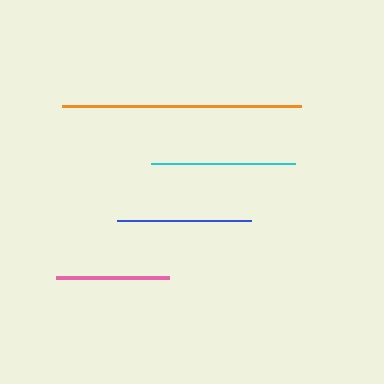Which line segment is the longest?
The orange line is the longest at approximately 239 pixels.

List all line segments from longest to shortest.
From longest to shortest: orange, cyan, blue, pink.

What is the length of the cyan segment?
The cyan segment is approximately 144 pixels long.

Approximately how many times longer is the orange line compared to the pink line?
The orange line is approximately 2.1 times the length of the pink line.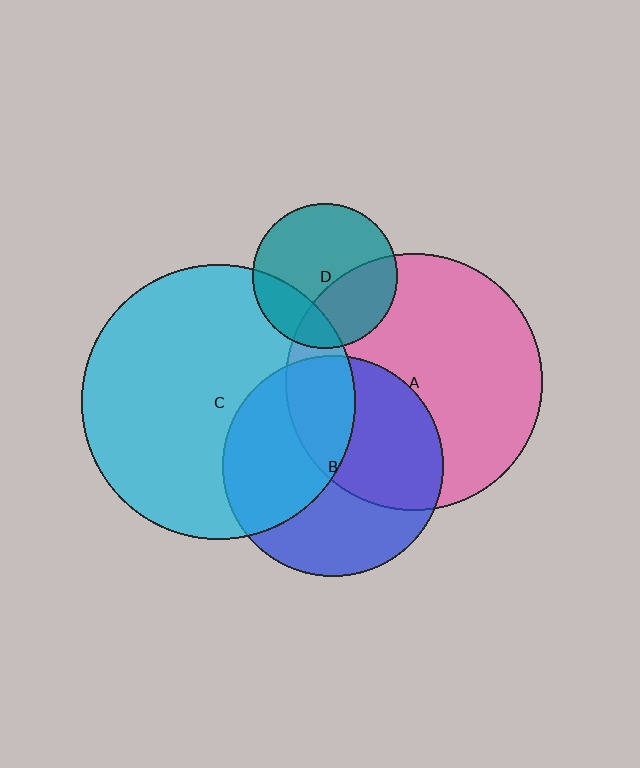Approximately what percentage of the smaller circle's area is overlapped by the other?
Approximately 20%.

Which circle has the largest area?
Circle C (cyan).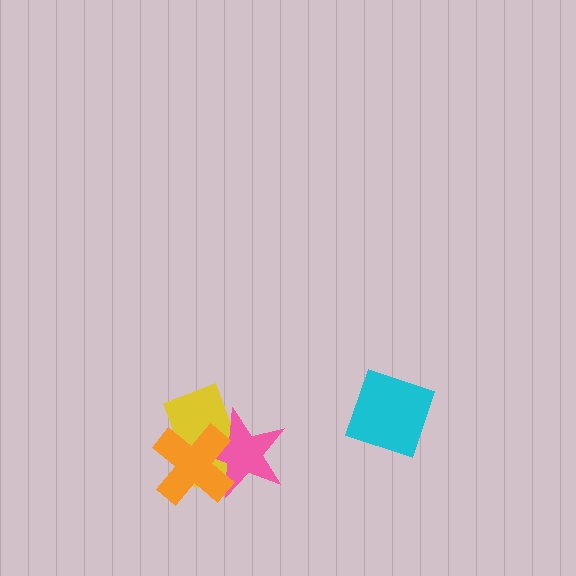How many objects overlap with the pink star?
2 objects overlap with the pink star.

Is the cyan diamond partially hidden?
No, no other shape covers it.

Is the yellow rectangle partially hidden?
Yes, it is partially covered by another shape.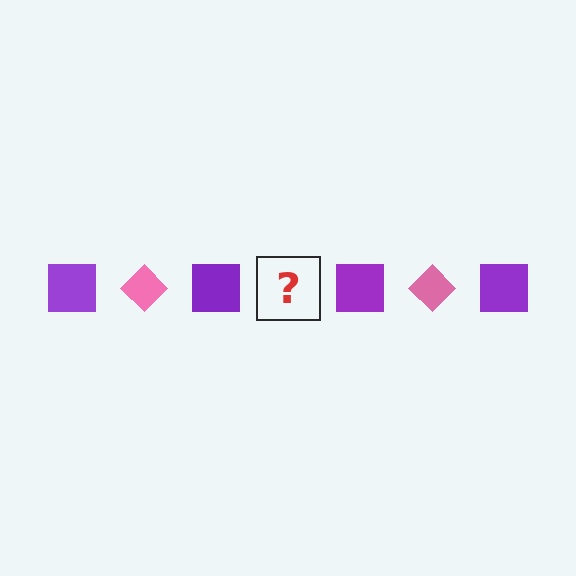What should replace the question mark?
The question mark should be replaced with a pink diamond.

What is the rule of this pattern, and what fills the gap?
The rule is that the pattern alternates between purple square and pink diamond. The gap should be filled with a pink diamond.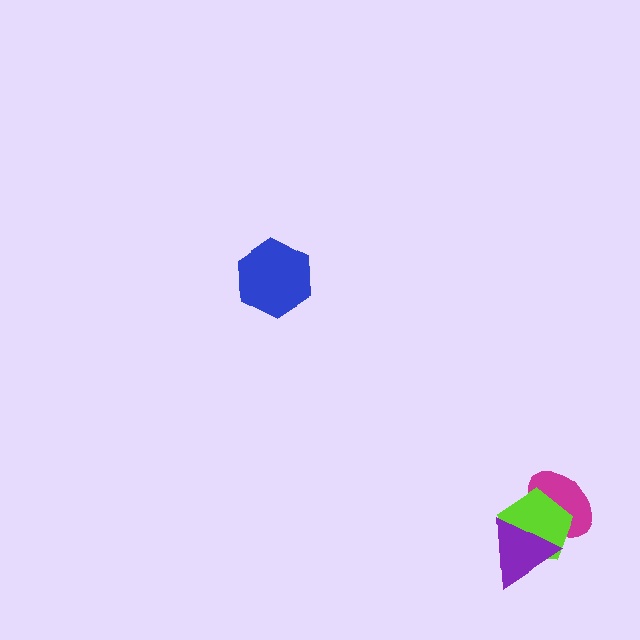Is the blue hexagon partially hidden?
No, no other shape covers it.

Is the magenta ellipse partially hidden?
Yes, it is partially covered by another shape.